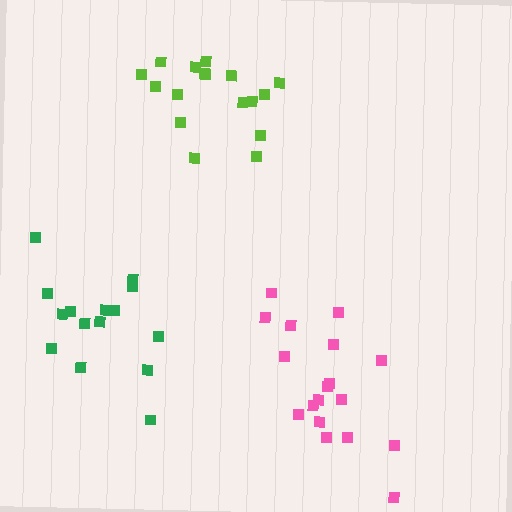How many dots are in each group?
Group 1: 19 dots, Group 2: 15 dots, Group 3: 17 dots (51 total).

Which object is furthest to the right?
The pink cluster is rightmost.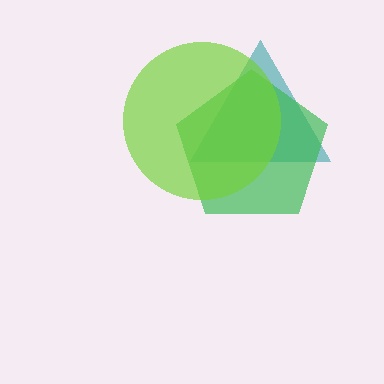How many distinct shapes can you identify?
There are 3 distinct shapes: a teal triangle, a green pentagon, a lime circle.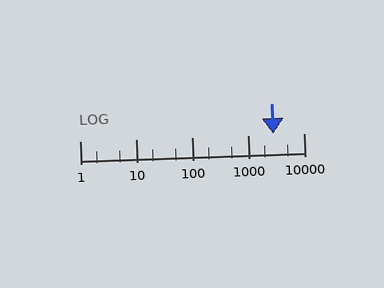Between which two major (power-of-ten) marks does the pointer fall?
The pointer is between 1000 and 10000.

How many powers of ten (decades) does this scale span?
The scale spans 4 decades, from 1 to 10000.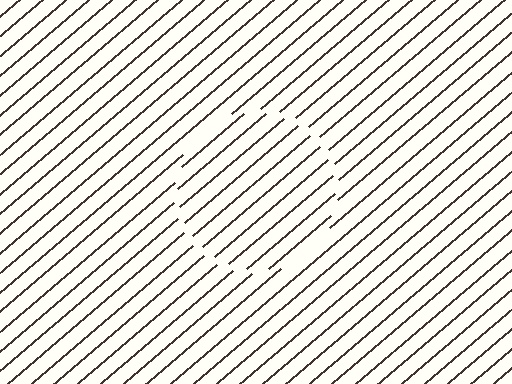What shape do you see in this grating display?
An illusory circle. The interior of the shape contains the same grating, shifted by half a period — the contour is defined by the phase discontinuity where line-ends from the inner and outer gratings abut.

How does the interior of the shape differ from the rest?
The interior of the shape contains the same grating, shifted by half a period — the contour is defined by the phase discontinuity where line-ends from the inner and outer gratings abut.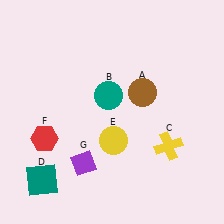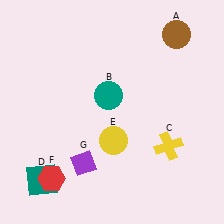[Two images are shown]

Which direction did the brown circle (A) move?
The brown circle (A) moved up.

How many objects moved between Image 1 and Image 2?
2 objects moved between the two images.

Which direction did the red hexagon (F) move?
The red hexagon (F) moved down.